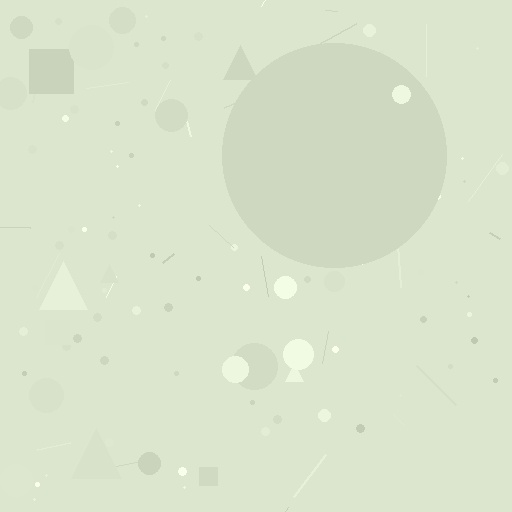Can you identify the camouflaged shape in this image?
The camouflaged shape is a circle.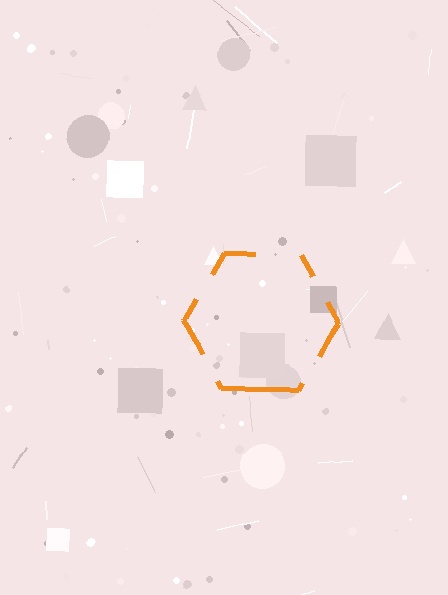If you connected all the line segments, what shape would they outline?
They would outline a hexagon.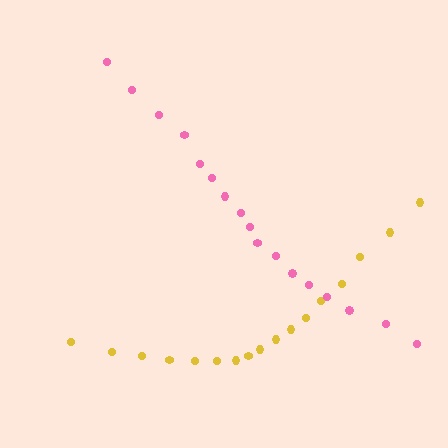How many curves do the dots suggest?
There are 2 distinct paths.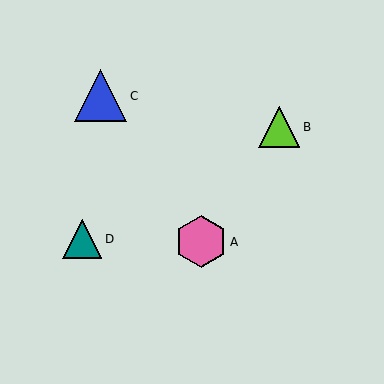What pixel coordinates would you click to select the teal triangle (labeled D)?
Click at (82, 239) to select the teal triangle D.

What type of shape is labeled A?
Shape A is a pink hexagon.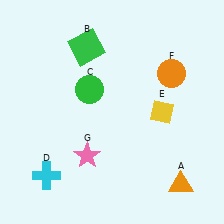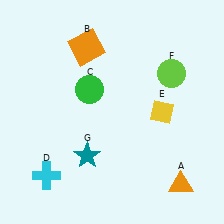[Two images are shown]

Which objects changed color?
B changed from green to orange. F changed from orange to lime. G changed from pink to teal.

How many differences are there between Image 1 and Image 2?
There are 3 differences between the two images.